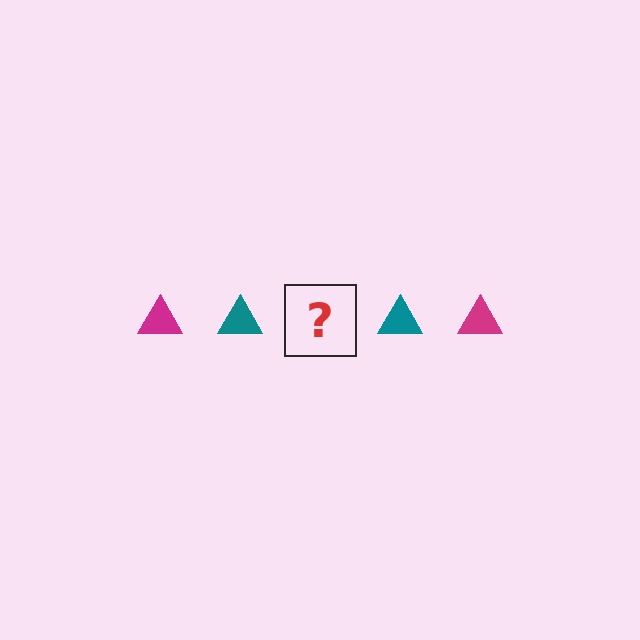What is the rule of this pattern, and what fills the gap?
The rule is that the pattern cycles through magenta, teal triangles. The gap should be filled with a magenta triangle.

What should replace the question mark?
The question mark should be replaced with a magenta triangle.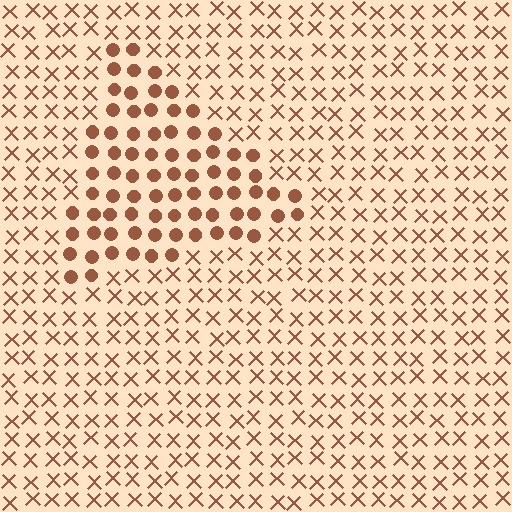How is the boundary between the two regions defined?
The boundary is defined by a change in element shape: circles inside vs. X marks outside. All elements share the same color and spacing.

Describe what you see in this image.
The image is filled with small brown elements arranged in a uniform grid. A triangle-shaped region contains circles, while the surrounding area contains X marks. The boundary is defined purely by the change in element shape.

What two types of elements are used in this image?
The image uses circles inside the triangle region and X marks outside it.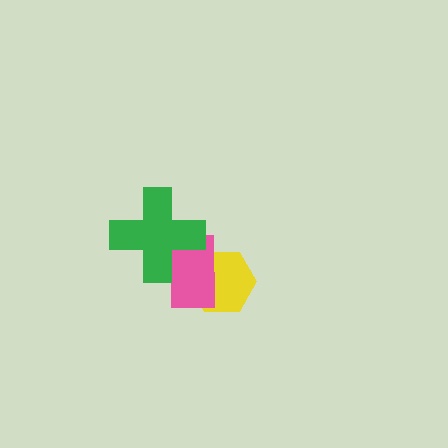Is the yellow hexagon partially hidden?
Yes, it is partially covered by another shape.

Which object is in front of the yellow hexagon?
The pink rectangle is in front of the yellow hexagon.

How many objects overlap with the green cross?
1 object overlaps with the green cross.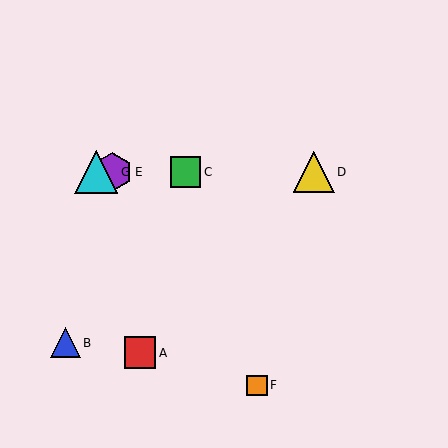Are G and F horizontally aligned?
No, G is at y≈172 and F is at y≈385.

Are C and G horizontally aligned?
Yes, both are at y≈172.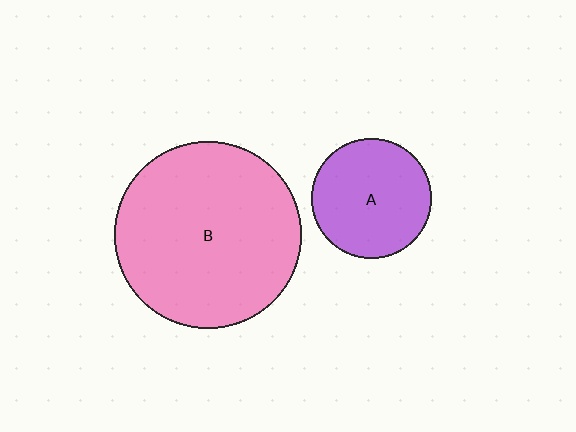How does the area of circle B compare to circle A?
Approximately 2.4 times.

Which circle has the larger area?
Circle B (pink).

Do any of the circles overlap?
No, none of the circles overlap.